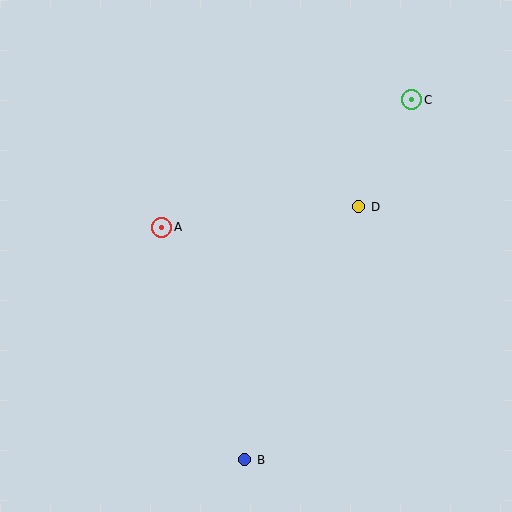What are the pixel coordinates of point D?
Point D is at (359, 207).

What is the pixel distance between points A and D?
The distance between A and D is 198 pixels.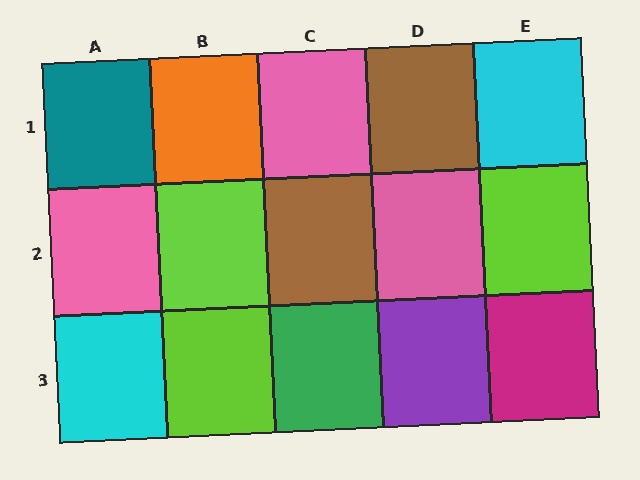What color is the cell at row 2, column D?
Pink.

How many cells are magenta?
1 cell is magenta.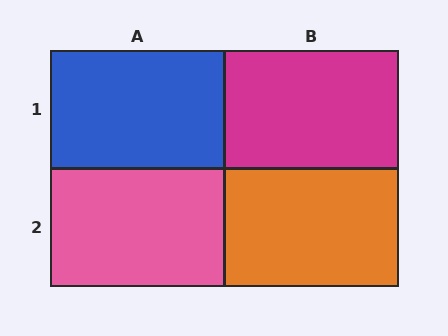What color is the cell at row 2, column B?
Orange.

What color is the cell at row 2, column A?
Pink.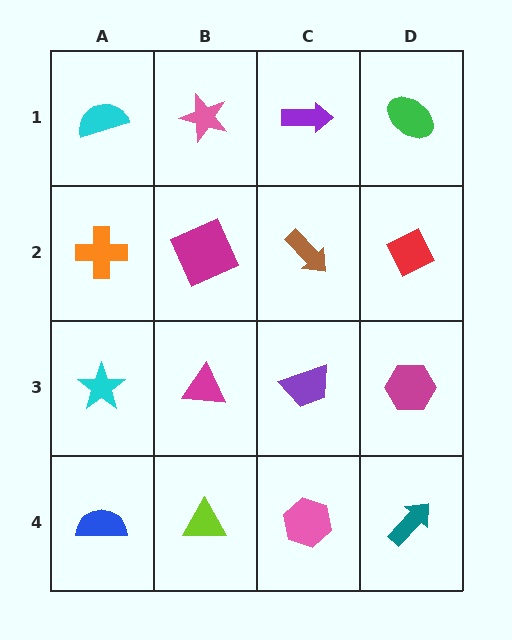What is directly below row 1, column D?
A red diamond.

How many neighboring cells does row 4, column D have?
2.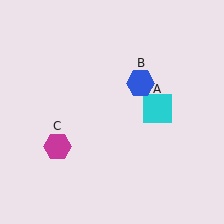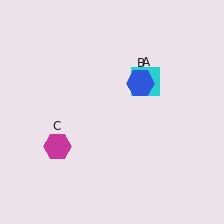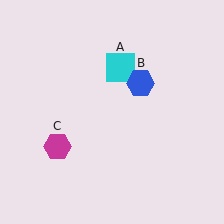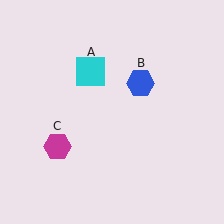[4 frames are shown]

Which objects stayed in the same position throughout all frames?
Blue hexagon (object B) and magenta hexagon (object C) remained stationary.